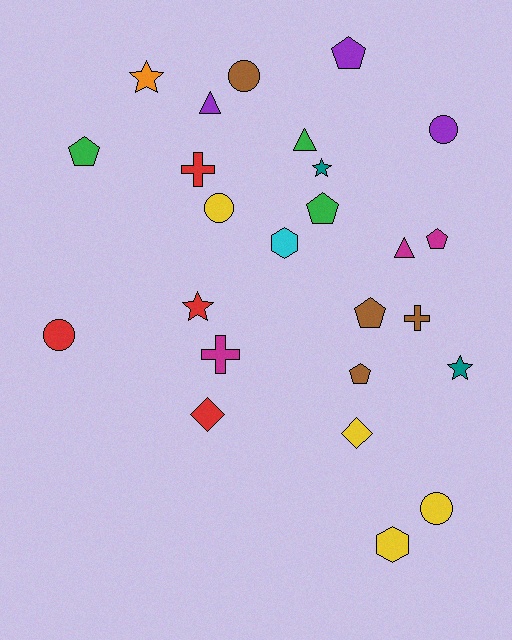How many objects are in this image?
There are 25 objects.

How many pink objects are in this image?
There are no pink objects.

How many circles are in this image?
There are 5 circles.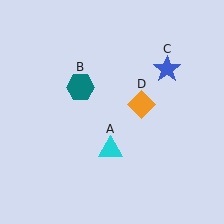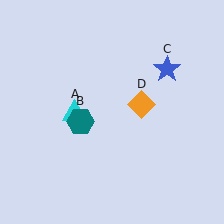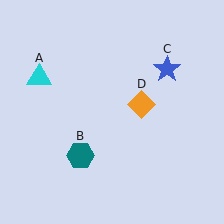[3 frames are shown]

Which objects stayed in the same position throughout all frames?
Blue star (object C) and orange diamond (object D) remained stationary.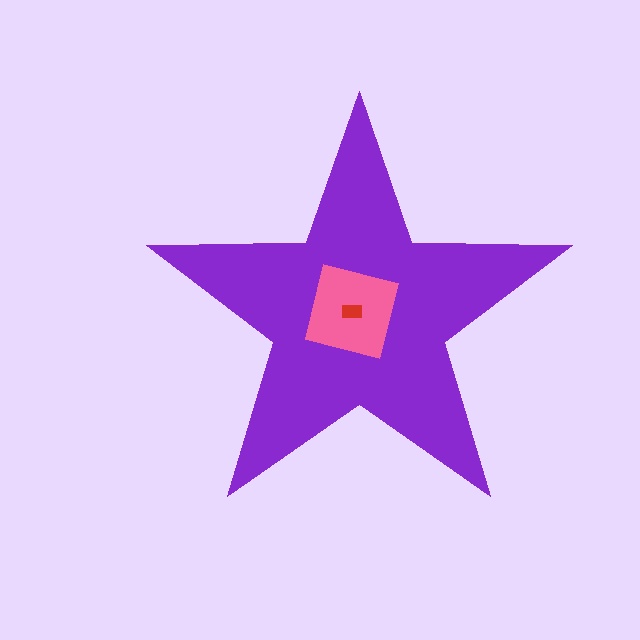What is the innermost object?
The red rectangle.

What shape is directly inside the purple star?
The pink square.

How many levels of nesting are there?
3.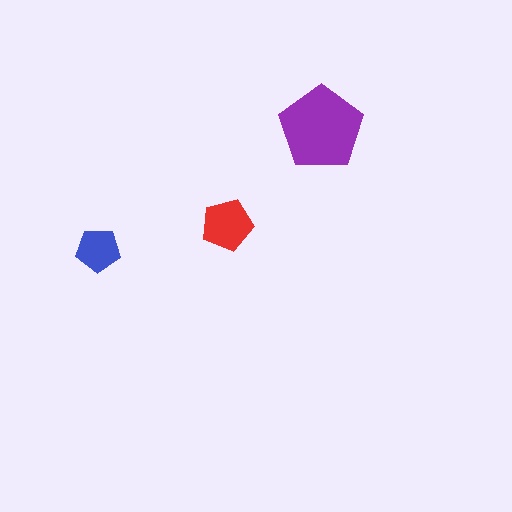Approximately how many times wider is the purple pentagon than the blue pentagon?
About 2 times wider.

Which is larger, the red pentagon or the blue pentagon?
The red one.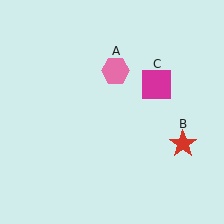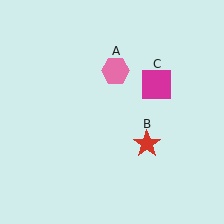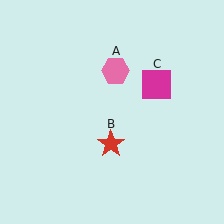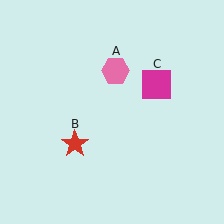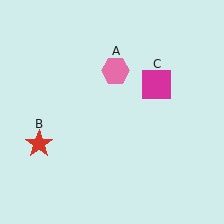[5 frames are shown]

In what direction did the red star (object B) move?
The red star (object B) moved left.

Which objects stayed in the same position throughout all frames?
Pink hexagon (object A) and magenta square (object C) remained stationary.